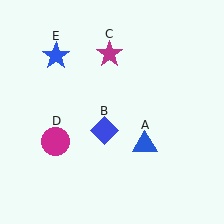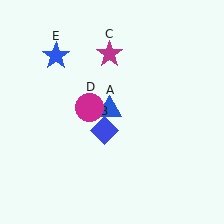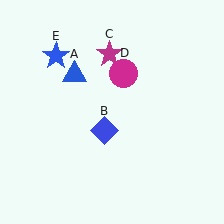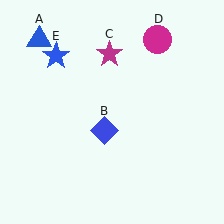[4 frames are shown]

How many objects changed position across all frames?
2 objects changed position: blue triangle (object A), magenta circle (object D).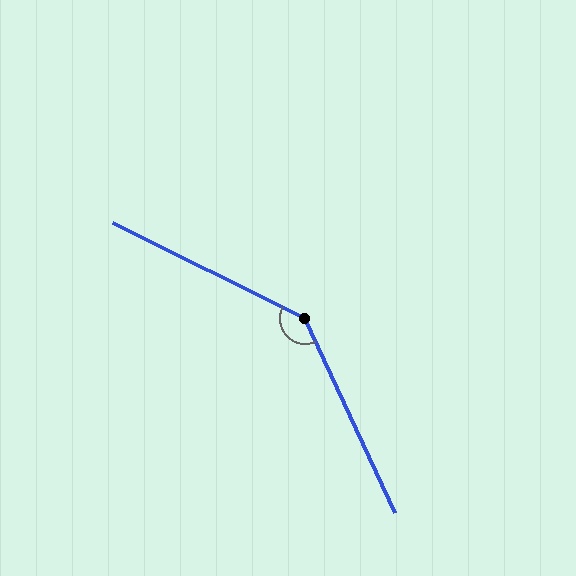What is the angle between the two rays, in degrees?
Approximately 141 degrees.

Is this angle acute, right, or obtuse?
It is obtuse.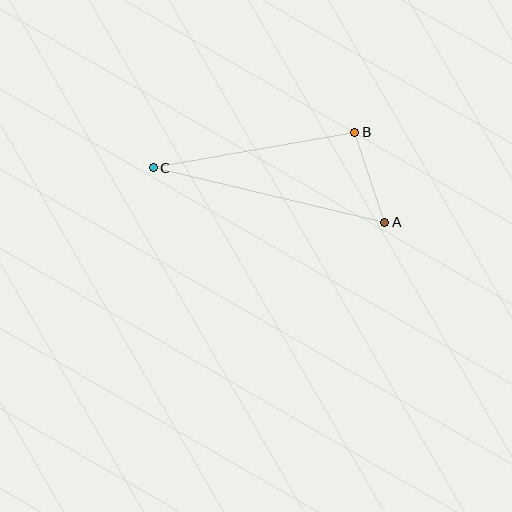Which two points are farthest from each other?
Points A and C are farthest from each other.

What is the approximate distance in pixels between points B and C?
The distance between B and C is approximately 204 pixels.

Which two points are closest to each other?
Points A and B are closest to each other.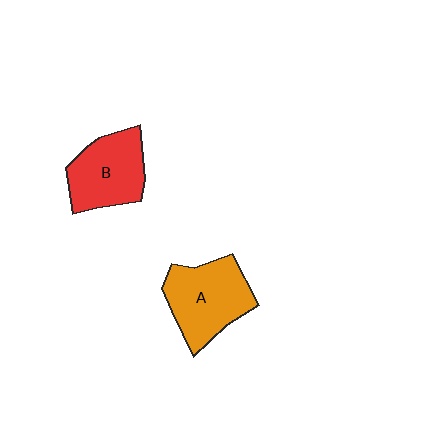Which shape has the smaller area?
Shape B (red).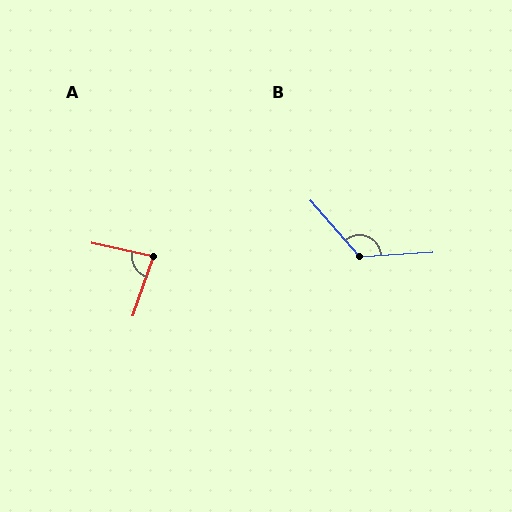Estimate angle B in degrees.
Approximately 128 degrees.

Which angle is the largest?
B, at approximately 128 degrees.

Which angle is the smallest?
A, at approximately 84 degrees.